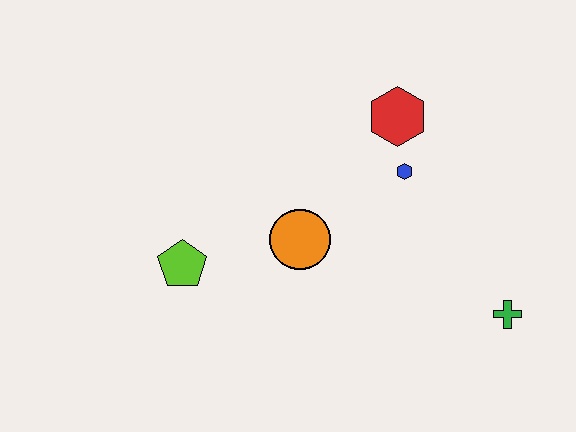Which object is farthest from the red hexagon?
The lime pentagon is farthest from the red hexagon.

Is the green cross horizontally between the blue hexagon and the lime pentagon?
No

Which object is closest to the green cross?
The blue hexagon is closest to the green cross.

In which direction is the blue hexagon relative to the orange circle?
The blue hexagon is to the right of the orange circle.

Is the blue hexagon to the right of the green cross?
No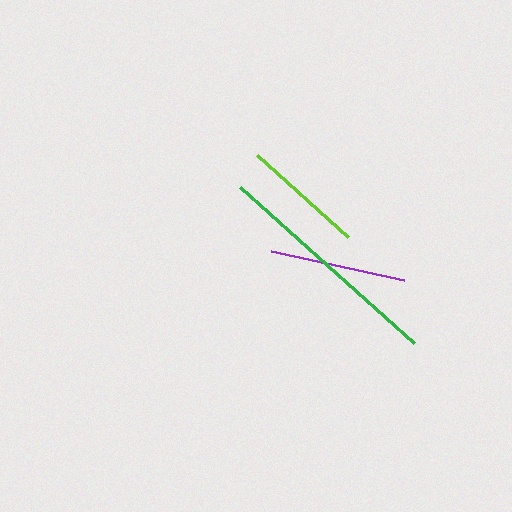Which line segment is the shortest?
The lime line is the shortest at approximately 122 pixels.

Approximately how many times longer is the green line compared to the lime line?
The green line is approximately 1.9 times the length of the lime line.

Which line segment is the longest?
The green line is the longest at approximately 234 pixels.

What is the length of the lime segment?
The lime segment is approximately 122 pixels long.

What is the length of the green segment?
The green segment is approximately 234 pixels long.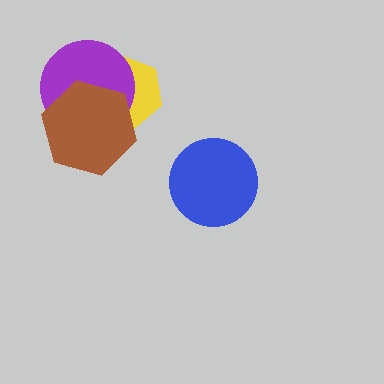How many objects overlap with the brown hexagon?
2 objects overlap with the brown hexagon.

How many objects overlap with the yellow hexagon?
2 objects overlap with the yellow hexagon.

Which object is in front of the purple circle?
The brown hexagon is in front of the purple circle.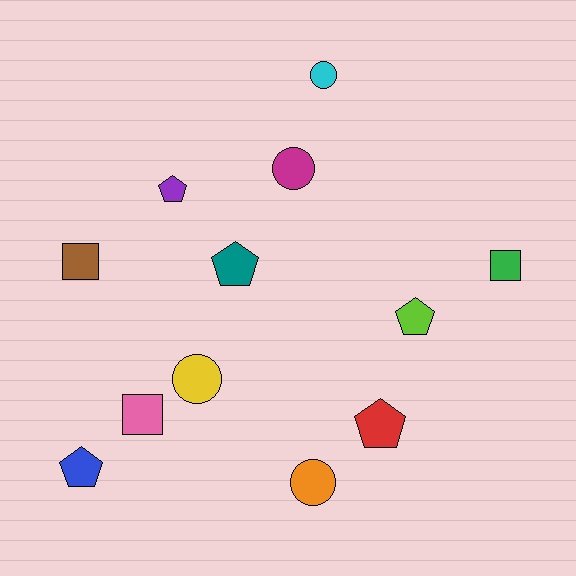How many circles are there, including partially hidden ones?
There are 4 circles.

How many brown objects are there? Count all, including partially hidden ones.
There is 1 brown object.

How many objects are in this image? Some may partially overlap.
There are 12 objects.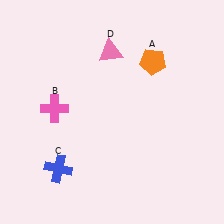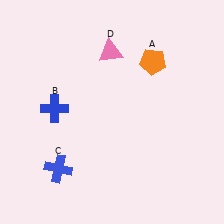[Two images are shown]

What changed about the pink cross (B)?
In Image 1, B is pink. In Image 2, it changed to blue.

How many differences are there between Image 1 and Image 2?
There is 1 difference between the two images.